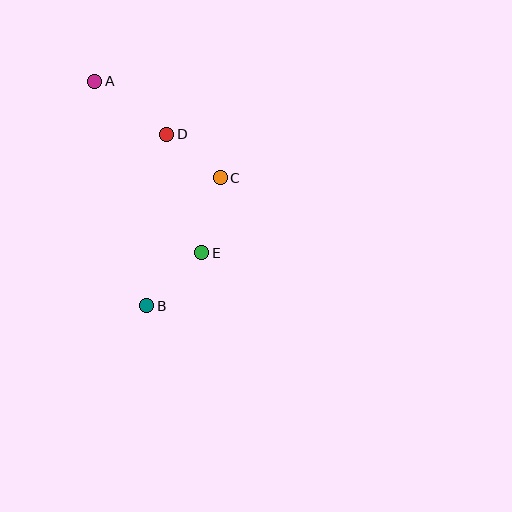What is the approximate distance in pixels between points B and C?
The distance between B and C is approximately 148 pixels.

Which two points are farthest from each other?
Points A and B are farthest from each other.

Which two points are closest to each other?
Points C and D are closest to each other.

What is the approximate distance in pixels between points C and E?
The distance between C and E is approximately 77 pixels.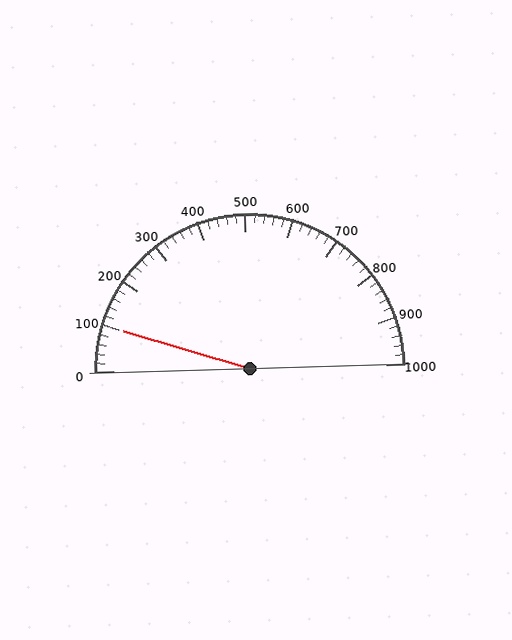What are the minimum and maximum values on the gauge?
The gauge ranges from 0 to 1000.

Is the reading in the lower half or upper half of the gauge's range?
The reading is in the lower half of the range (0 to 1000).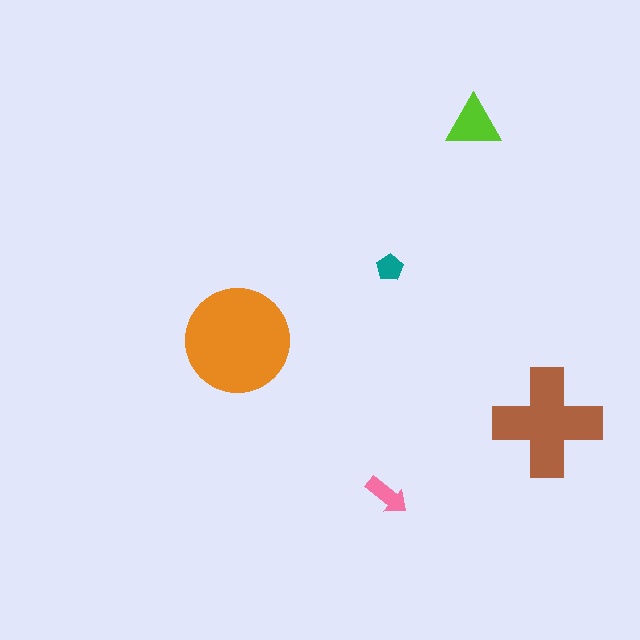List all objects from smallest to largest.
The teal pentagon, the pink arrow, the lime triangle, the brown cross, the orange circle.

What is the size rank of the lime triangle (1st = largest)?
3rd.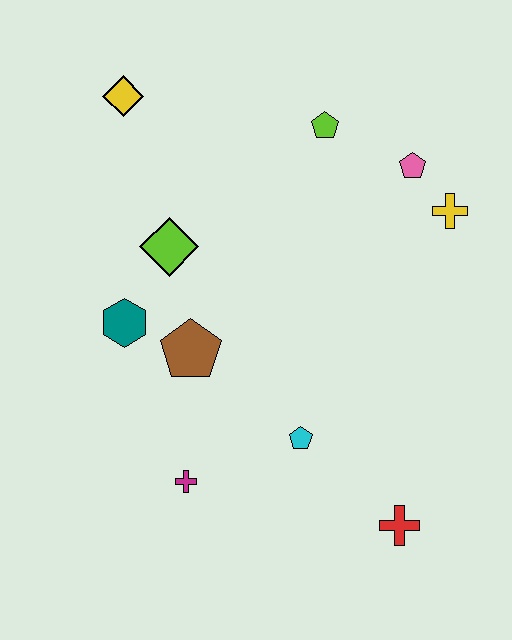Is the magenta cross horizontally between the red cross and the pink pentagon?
No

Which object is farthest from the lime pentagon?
The red cross is farthest from the lime pentagon.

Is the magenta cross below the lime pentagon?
Yes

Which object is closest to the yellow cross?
The pink pentagon is closest to the yellow cross.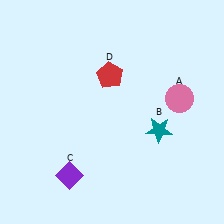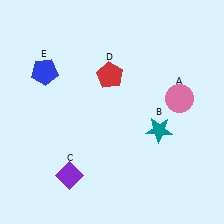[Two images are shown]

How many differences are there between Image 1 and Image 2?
There is 1 difference between the two images.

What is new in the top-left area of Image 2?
A blue pentagon (E) was added in the top-left area of Image 2.